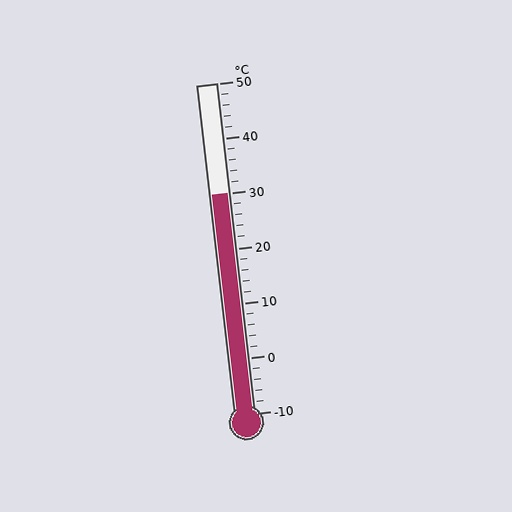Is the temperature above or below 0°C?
The temperature is above 0°C.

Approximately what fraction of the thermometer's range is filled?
The thermometer is filled to approximately 65% of its range.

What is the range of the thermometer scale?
The thermometer scale ranges from -10°C to 50°C.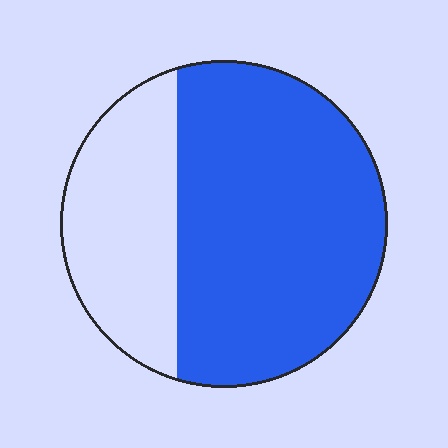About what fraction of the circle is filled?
About two thirds (2/3).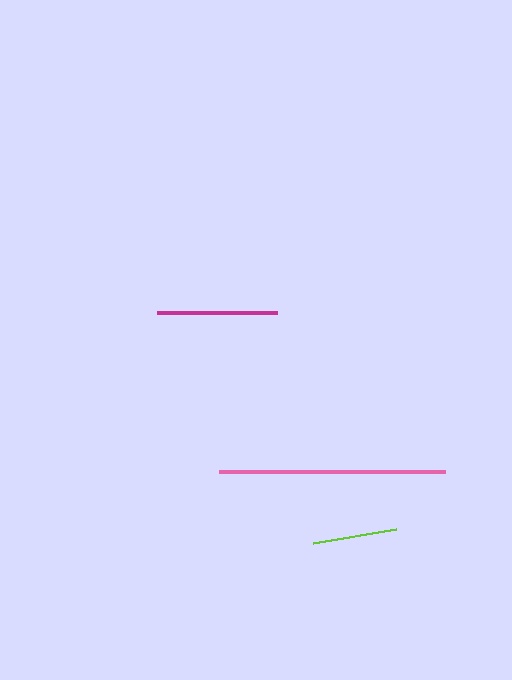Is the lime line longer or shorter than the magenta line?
The magenta line is longer than the lime line.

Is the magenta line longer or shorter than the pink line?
The pink line is longer than the magenta line.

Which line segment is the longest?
The pink line is the longest at approximately 225 pixels.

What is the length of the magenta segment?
The magenta segment is approximately 120 pixels long.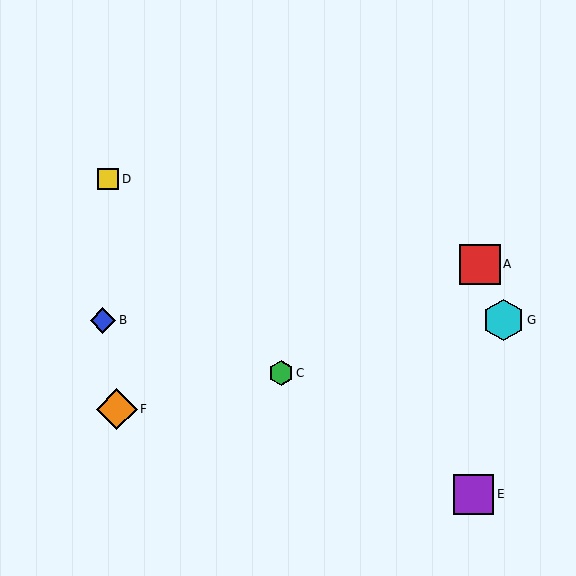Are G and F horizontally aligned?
No, G is at y≈320 and F is at y≈409.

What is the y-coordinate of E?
Object E is at y≈494.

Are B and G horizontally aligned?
Yes, both are at y≈320.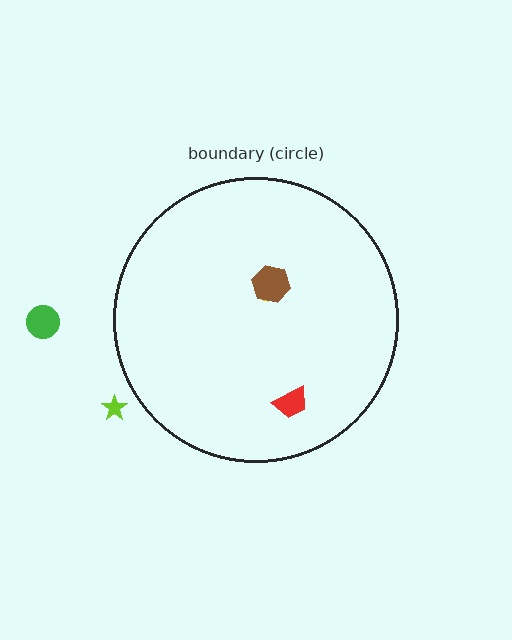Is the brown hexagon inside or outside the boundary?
Inside.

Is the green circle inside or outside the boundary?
Outside.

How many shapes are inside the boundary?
3 inside, 2 outside.